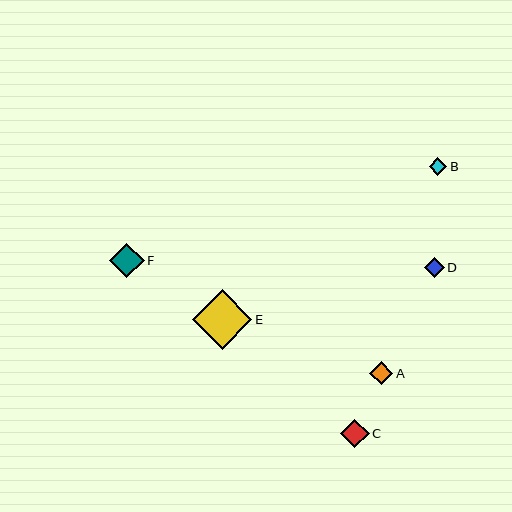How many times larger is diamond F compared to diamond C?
Diamond F is approximately 1.2 times the size of diamond C.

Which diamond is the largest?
Diamond E is the largest with a size of approximately 59 pixels.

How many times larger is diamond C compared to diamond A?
Diamond C is approximately 1.2 times the size of diamond A.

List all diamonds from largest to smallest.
From largest to smallest: E, F, C, A, D, B.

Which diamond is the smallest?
Diamond B is the smallest with a size of approximately 17 pixels.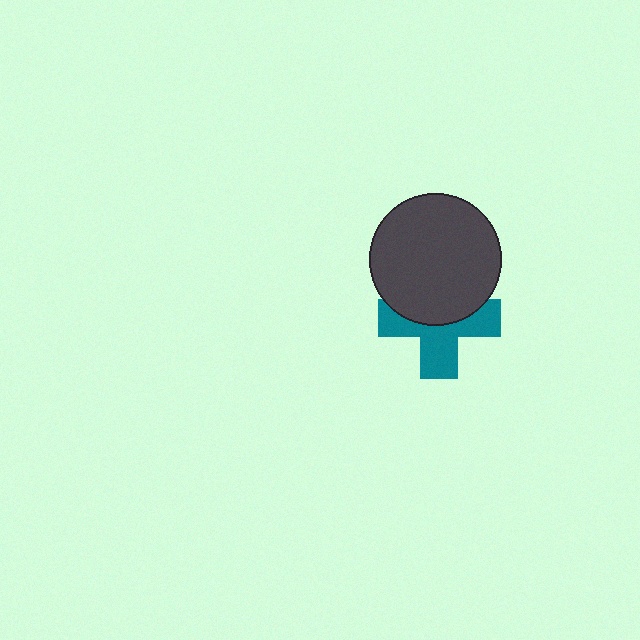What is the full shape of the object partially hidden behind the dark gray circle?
The partially hidden object is a teal cross.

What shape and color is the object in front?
The object in front is a dark gray circle.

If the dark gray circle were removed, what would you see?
You would see the complete teal cross.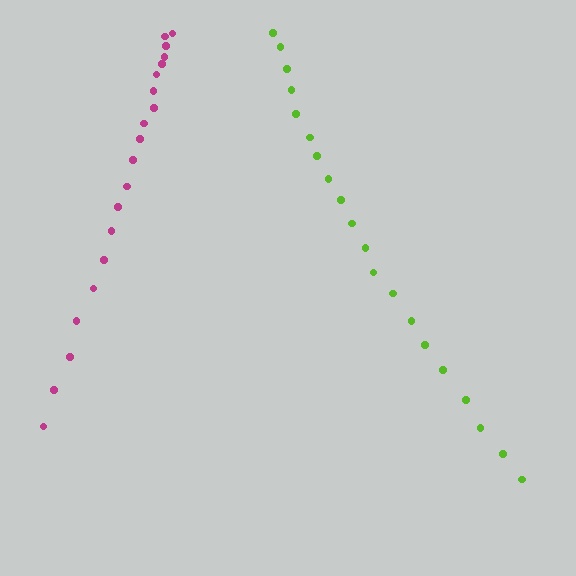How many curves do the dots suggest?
There are 2 distinct paths.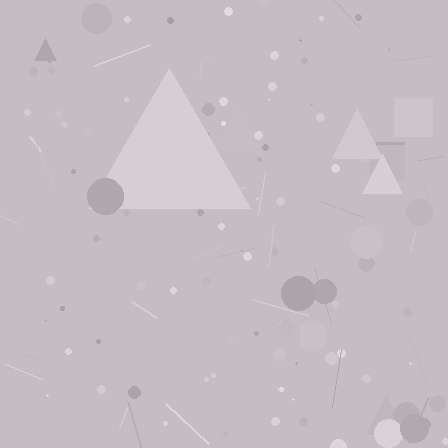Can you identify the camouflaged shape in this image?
The camouflaged shape is a triangle.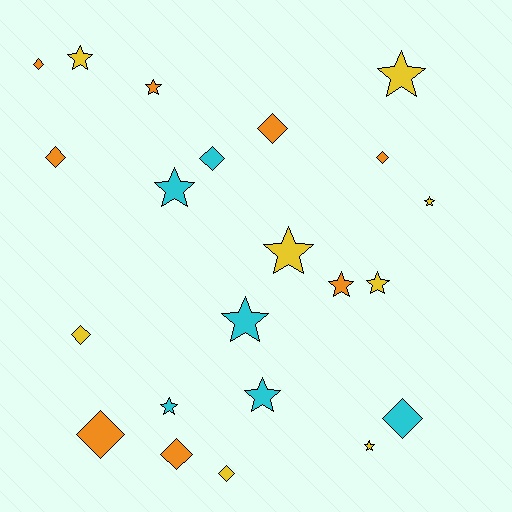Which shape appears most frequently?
Star, with 12 objects.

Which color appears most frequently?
Orange, with 8 objects.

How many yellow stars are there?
There are 6 yellow stars.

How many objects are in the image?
There are 22 objects.